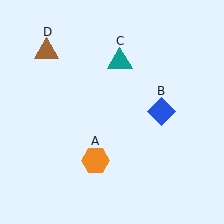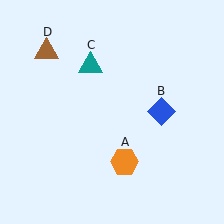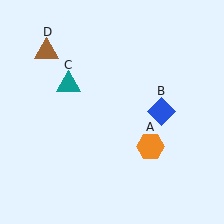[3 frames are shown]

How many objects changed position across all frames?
2 objects changed position: orange hexagon (object A), teal triangle (object C).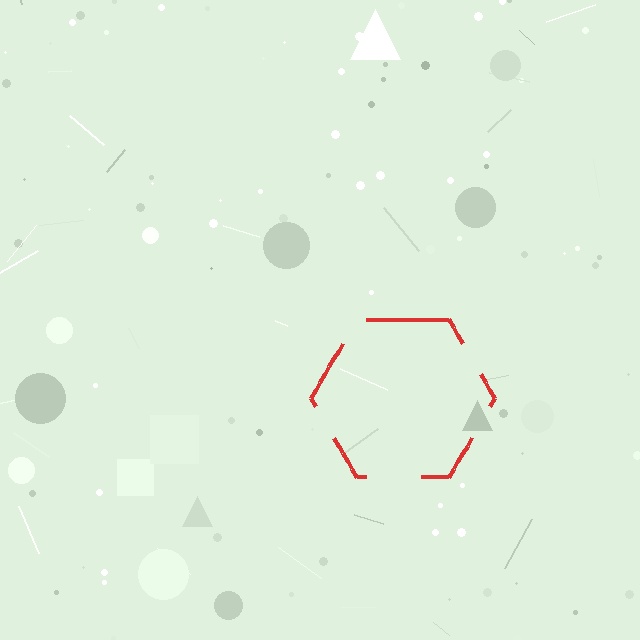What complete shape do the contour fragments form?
The contour fragments form a hexagon.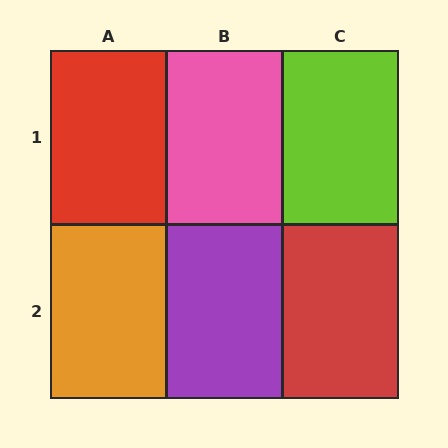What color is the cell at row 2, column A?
Orange.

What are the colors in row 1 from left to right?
Red, pink, lime.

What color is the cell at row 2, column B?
Purple.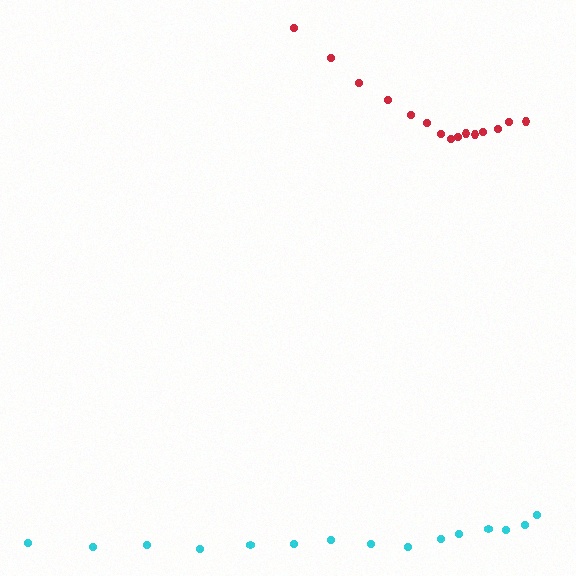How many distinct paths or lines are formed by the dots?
There are 2 distinct paths.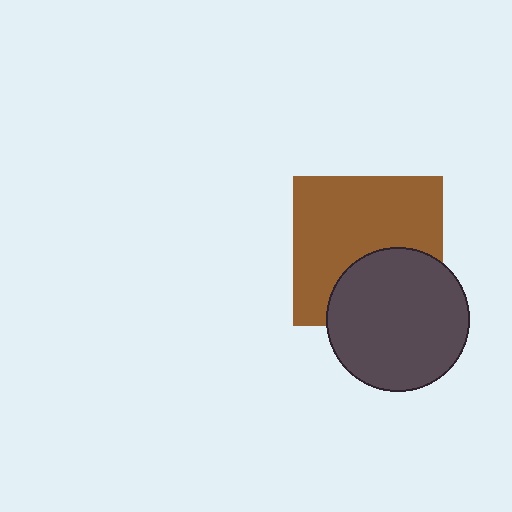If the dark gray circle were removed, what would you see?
You would see the complete brown square.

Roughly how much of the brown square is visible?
Most of it is visible (roughly 65%).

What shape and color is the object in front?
The object in front is a dark gray circle.